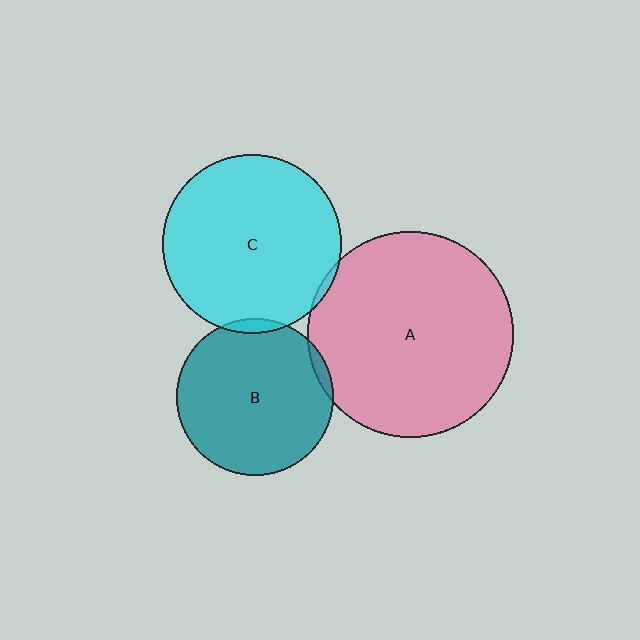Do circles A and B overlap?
Yes.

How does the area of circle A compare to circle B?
Approximately 1.7 times.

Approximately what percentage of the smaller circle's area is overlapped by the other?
Approximately 5%.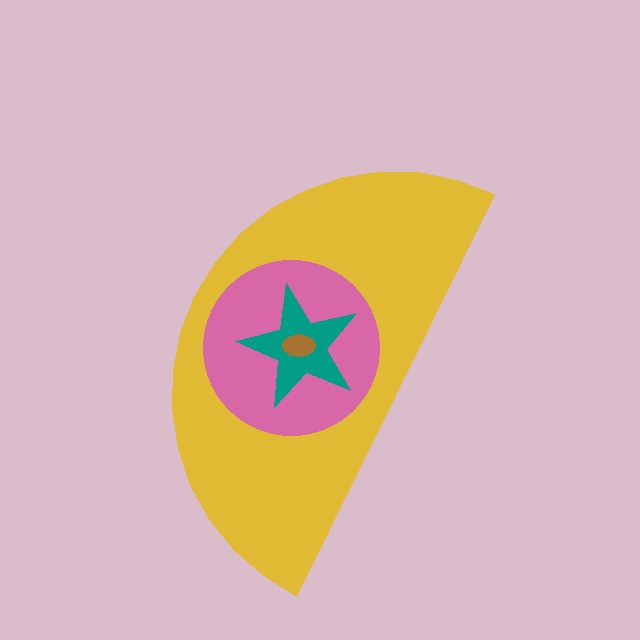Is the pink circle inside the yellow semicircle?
Yes.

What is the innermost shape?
The brown ellipse.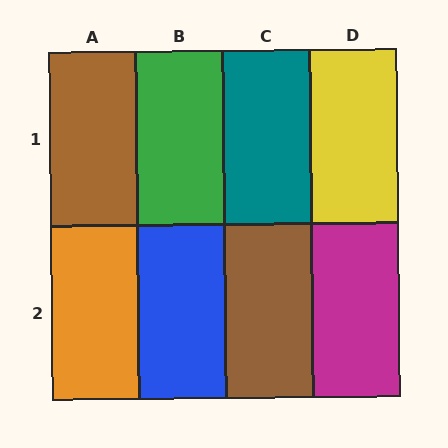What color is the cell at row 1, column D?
Yellow.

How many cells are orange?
1 cell is orange.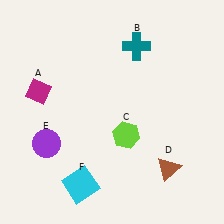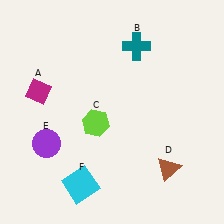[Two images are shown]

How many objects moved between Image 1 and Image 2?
1 object moved between the two images.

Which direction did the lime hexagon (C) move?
The lime hexagon (C) moved left.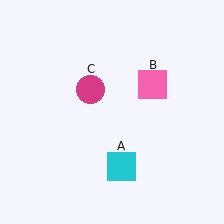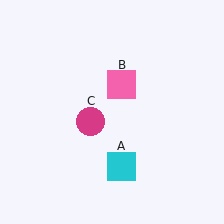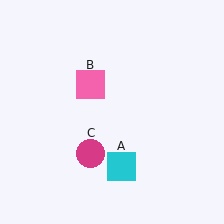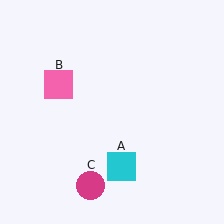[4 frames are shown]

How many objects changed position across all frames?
2 objects changed position: pink square (object B), magenta circle (object C).